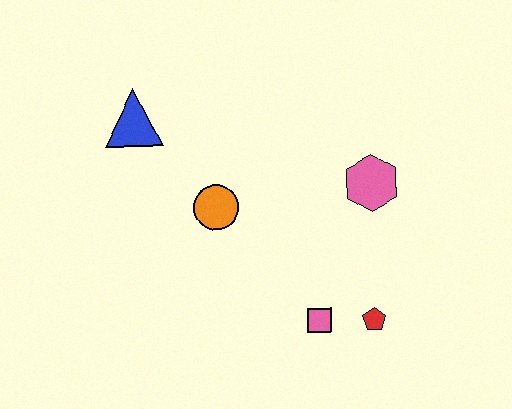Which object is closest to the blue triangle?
The orange circle is closest to the blue triangle.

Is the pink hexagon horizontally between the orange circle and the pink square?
No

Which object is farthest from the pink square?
The blue triangle is farthest from the pink square.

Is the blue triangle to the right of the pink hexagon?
No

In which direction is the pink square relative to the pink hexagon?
The pink square is below the pink hexagon.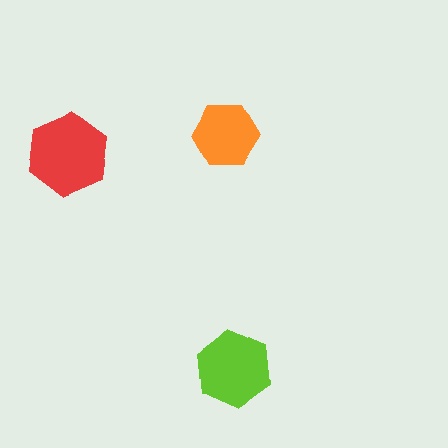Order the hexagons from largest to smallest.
the red one, the lime one, the orange one.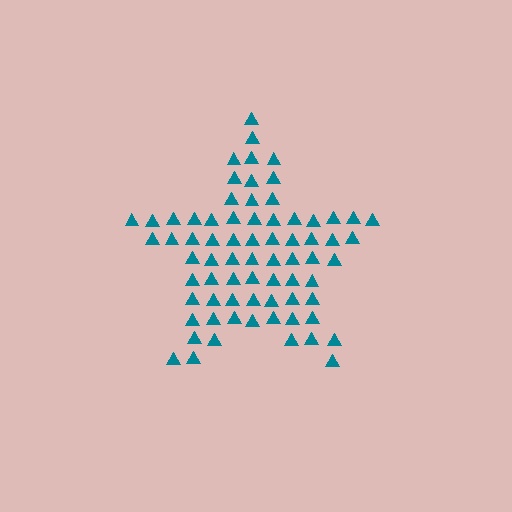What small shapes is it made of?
It is made of small triangles.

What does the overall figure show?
The overall figure shows a star.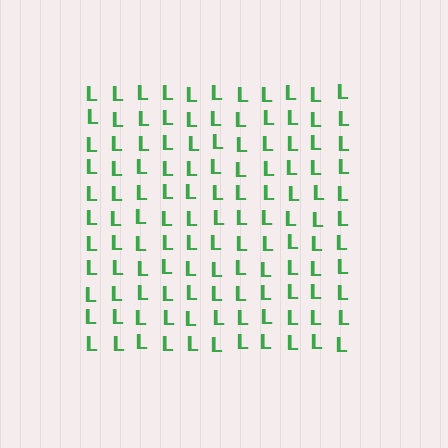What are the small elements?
The small elements are letter L's.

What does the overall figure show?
The overall figure shows a square.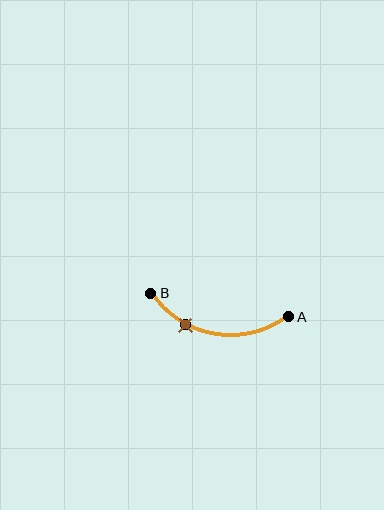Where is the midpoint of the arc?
The arc midpoint is the point on the curve farthest from the straight line joining A and B. It sits below that line.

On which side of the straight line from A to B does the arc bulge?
The arc bulges below the straight line connecting A and B.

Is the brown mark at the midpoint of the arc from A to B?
No. The brown mark lies on the arc but is closer to endpoint B. The arc midpoint would be at the point on the curve equidistant along the arc from both A and B.